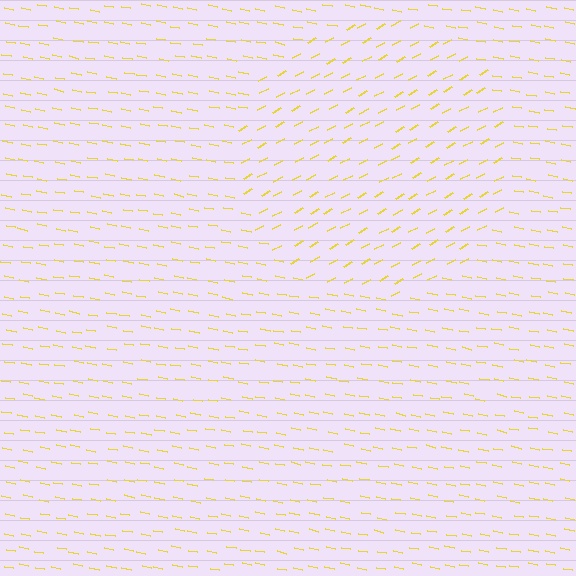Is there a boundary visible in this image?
Yes, there is a texture boundary formed by a change in line orientation.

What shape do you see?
I see a circle.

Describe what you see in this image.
The image is filled with small yellow line segments. A circle region in the image has lines oriented differently from the surrounding lines, creating a visible texture boundary.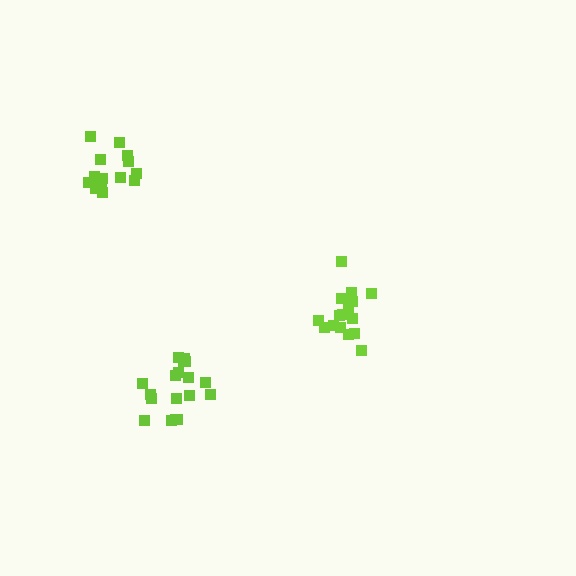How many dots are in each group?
Group 1: 18 dots, Group 2: 16 dots, Group 3: 15 dots (49 total).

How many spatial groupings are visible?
There are 3 spatial groupings.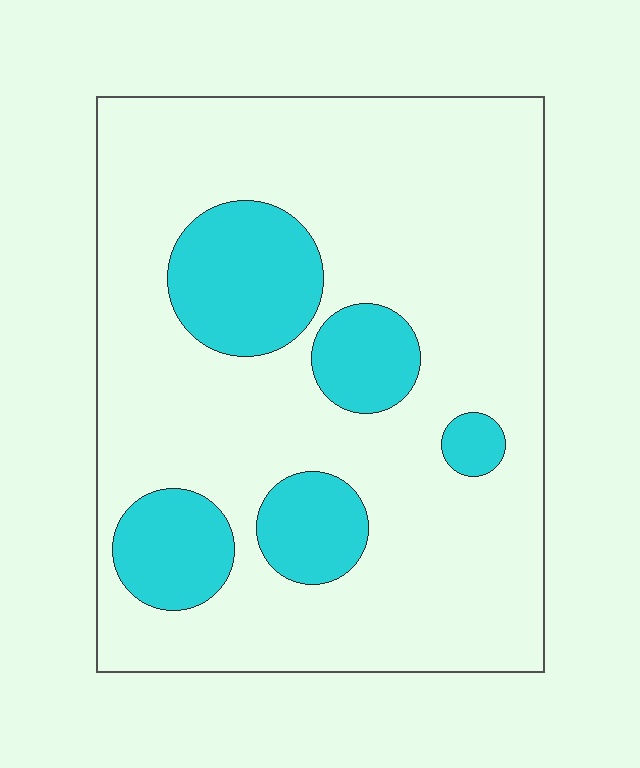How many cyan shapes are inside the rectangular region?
5.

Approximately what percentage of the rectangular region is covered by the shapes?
Approximately 20%.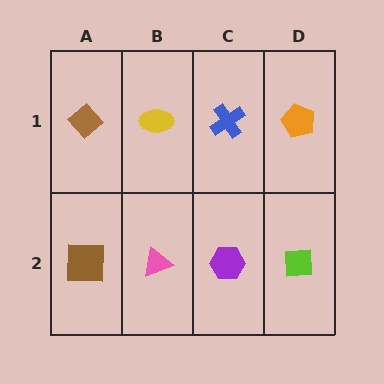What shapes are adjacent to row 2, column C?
A blue cross (row 1, column C), a pink triangle (row 2, column B), a lime square (row 2, column D).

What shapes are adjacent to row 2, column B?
A yellow ellipse (row 1, column B), a brown square (row 2, column A), a purple hexagon (row 2, column C).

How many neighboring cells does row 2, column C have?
3.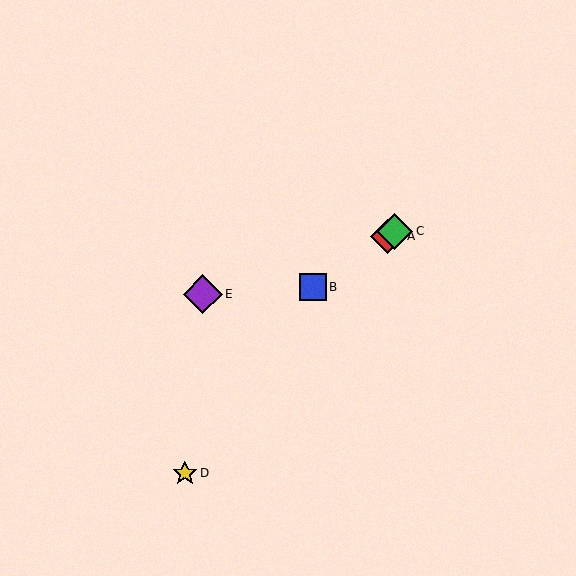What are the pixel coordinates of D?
Object D is at (185, 473).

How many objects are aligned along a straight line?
3 objects (A, B, C) are aligned along a straight line.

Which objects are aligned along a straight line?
Objects A, B, C are aligned along a straight line.